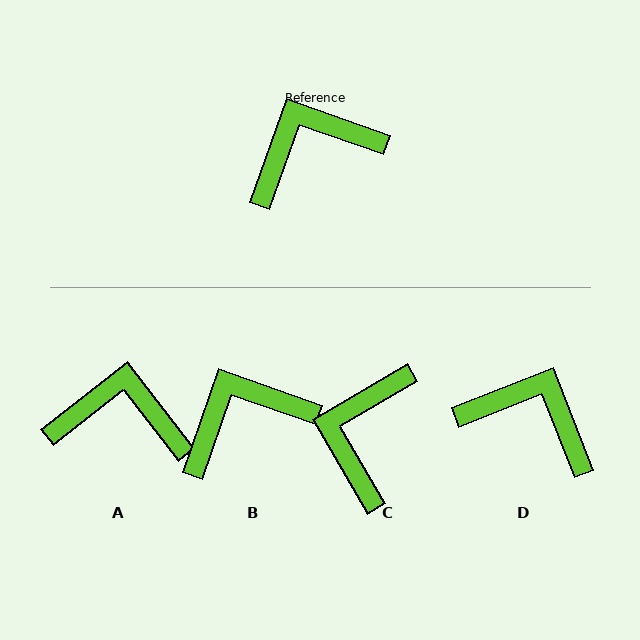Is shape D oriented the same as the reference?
No, it is off by about 49 degrees.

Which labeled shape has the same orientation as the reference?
B.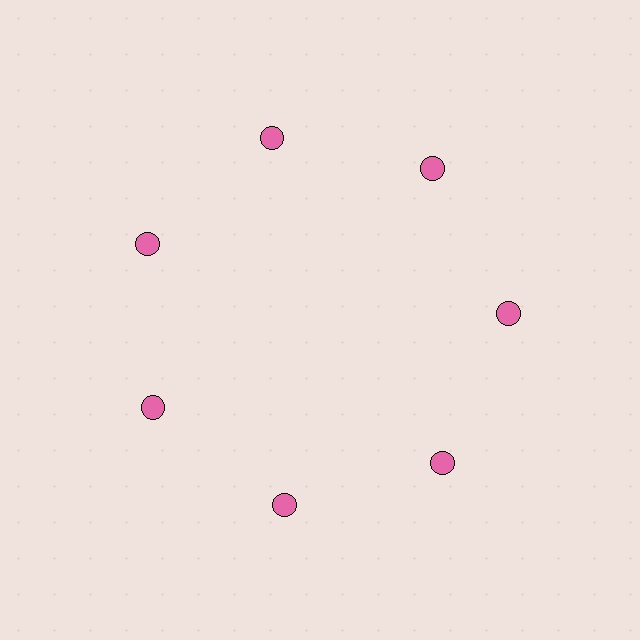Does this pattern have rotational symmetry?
Yes, this pattern has 7-fold rotational symmetry. It looks the same after rotating 51 degrees around the center.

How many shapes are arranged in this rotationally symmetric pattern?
There are 7 shapes, arranged in 7 groups of 1.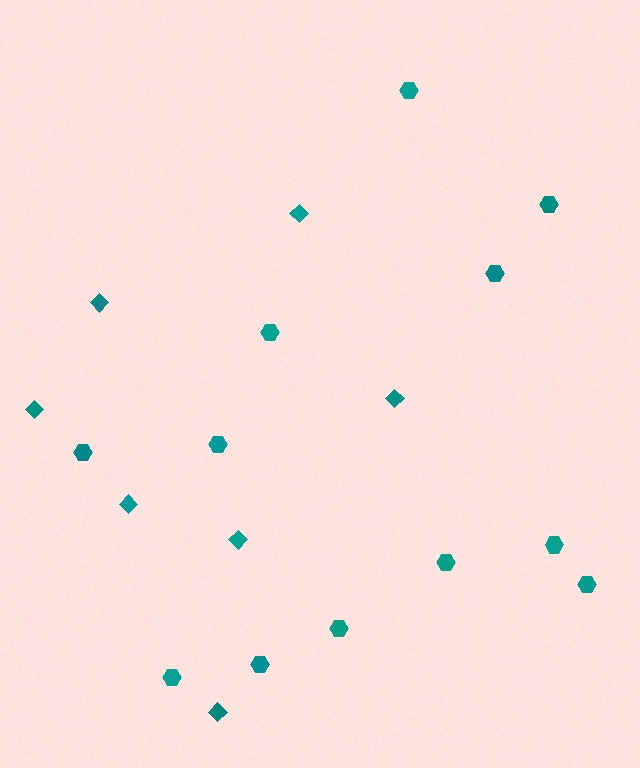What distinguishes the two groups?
There are 2 groups: one group of hexagons (12) and one group of diamonds (7).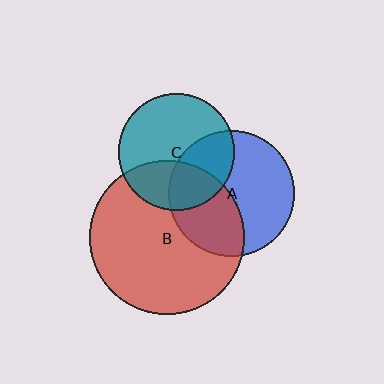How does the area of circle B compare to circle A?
Approximately 1.5 times.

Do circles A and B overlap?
Yes.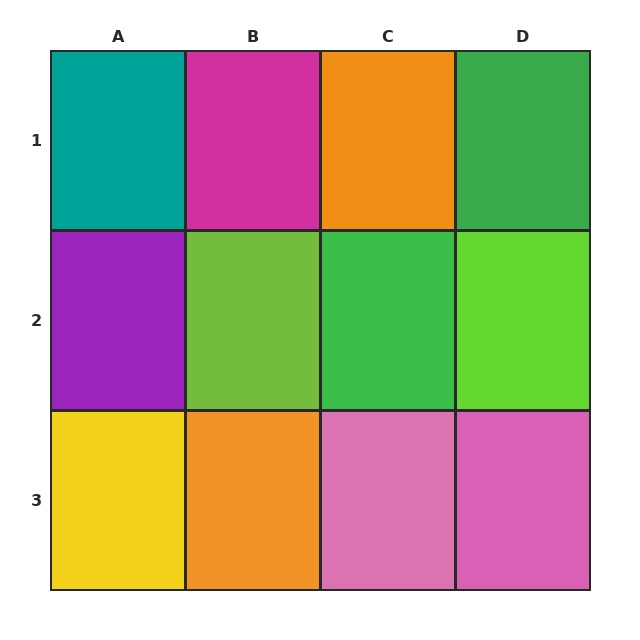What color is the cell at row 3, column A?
Yellow.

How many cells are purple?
1 cell is purple.